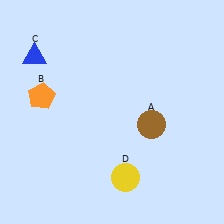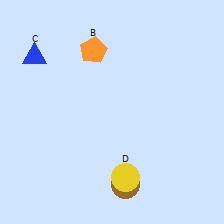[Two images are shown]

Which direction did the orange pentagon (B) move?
The orange pentagon (B) moved right.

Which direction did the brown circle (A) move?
The brown circle (A) moved down.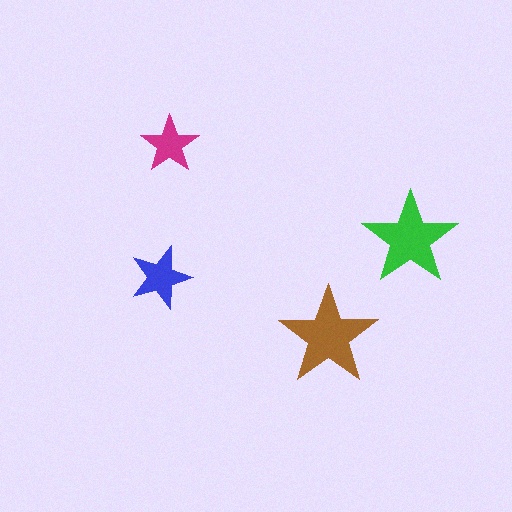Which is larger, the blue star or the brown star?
The brown one.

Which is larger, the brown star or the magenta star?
The brown one.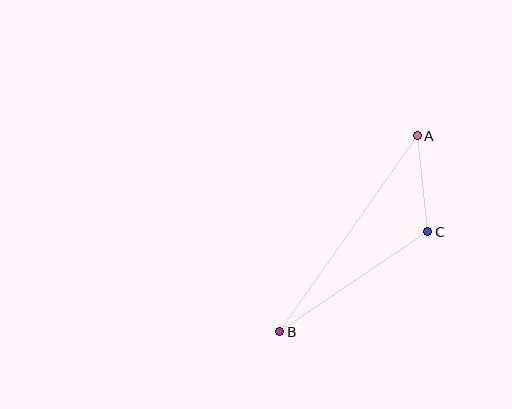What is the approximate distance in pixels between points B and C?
The distance between B and C is approximately 179 pixels.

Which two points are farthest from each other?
Points A and B are farthest from each other.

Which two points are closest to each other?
Points A and C are closest to each other.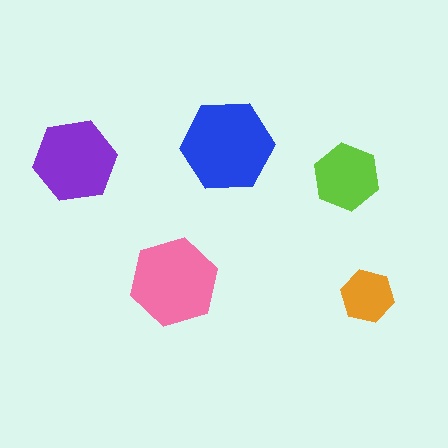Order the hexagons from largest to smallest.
the blue one, the pink one, the purple one, the lime one, the orange one.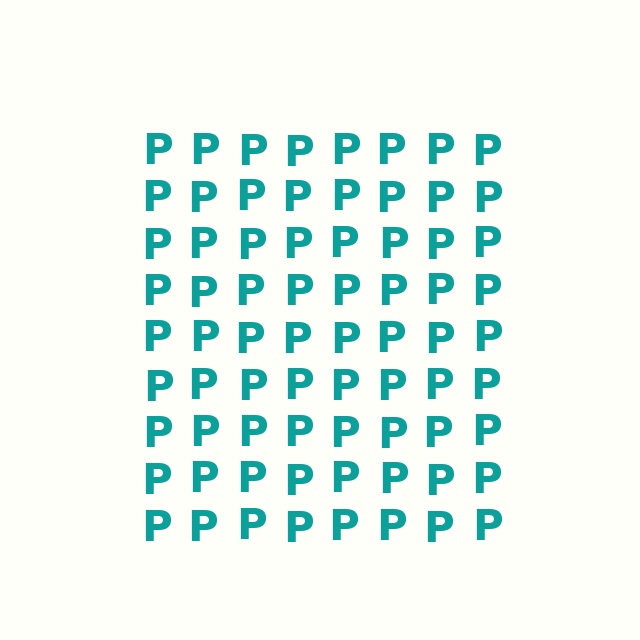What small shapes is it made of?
It is made of small letter P's.